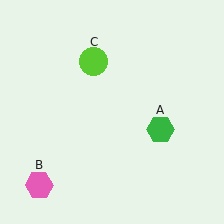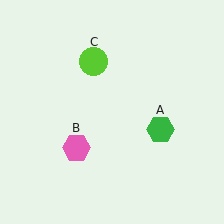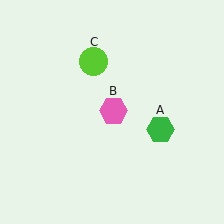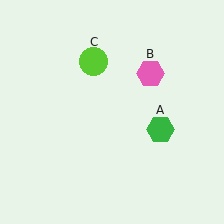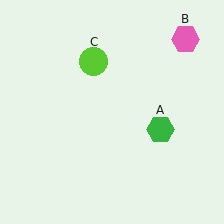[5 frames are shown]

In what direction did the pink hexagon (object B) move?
The pink hexagon (object B) moved up and to the right.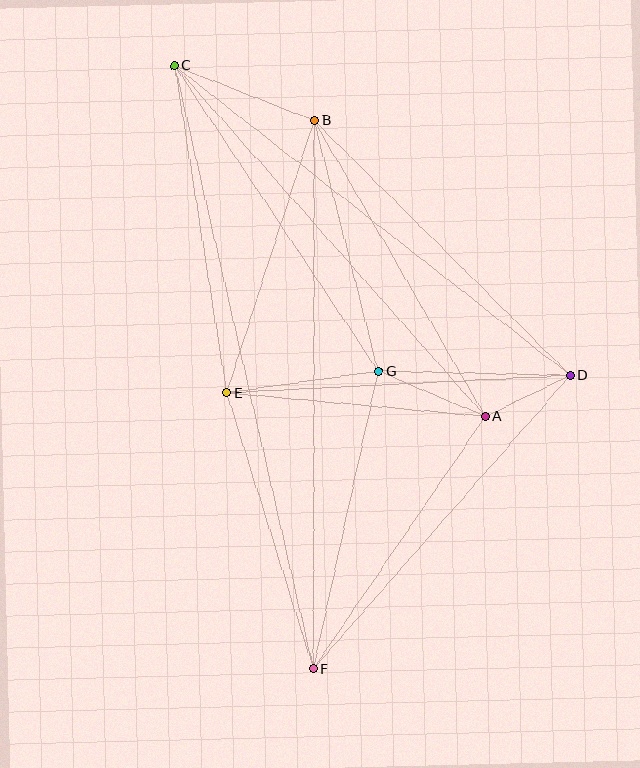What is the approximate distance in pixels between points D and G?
The distance between D and G is approximately 192 pixels.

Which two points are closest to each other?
Points A and D are closest to each other.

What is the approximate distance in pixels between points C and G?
The distance between C and G is approximately 367 pixels.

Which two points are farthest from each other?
Points C and F are farthest from each other.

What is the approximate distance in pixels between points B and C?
The distance between B and C is approximately 150 pixels.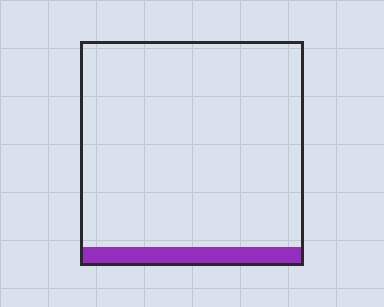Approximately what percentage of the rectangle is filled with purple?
Approximately 10%.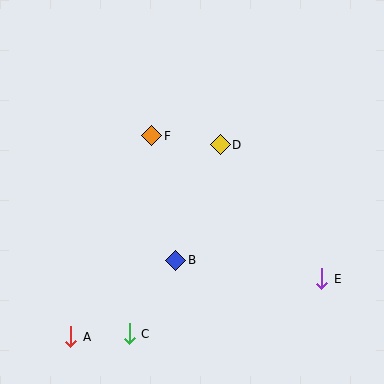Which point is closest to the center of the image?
Point D at (220, 145) is closest to the center.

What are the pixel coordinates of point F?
Point F is at (152, 136).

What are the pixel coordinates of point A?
Point A is at (71, 337).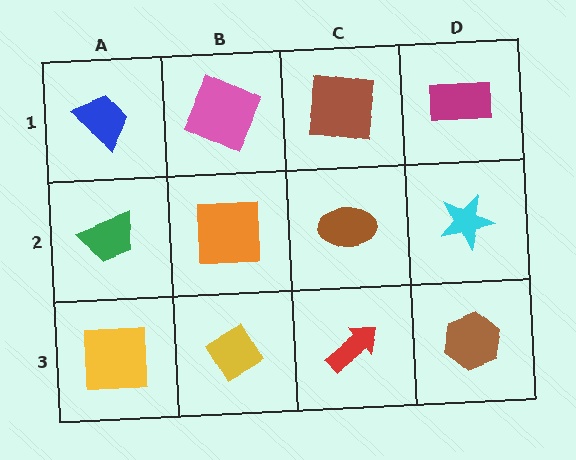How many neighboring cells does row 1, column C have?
3.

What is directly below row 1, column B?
An orange square.